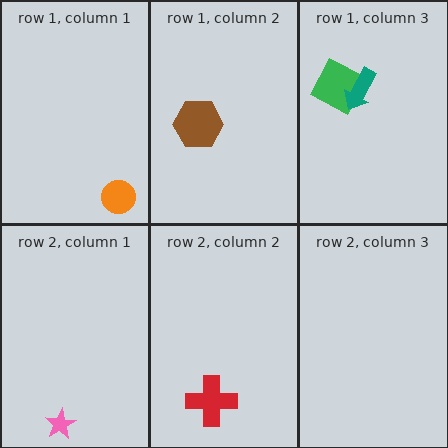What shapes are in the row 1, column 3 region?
The green square, the teal arrow.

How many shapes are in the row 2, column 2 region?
1.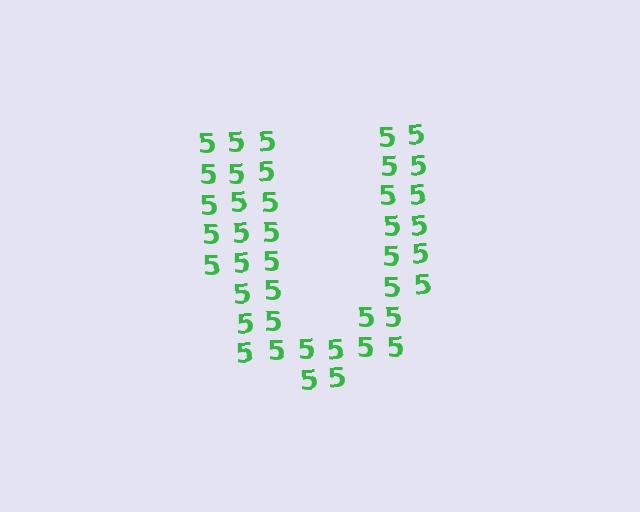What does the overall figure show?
The overall figure shows the letter U.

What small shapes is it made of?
It is made of small digit 5's.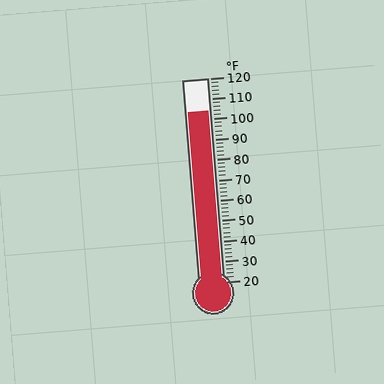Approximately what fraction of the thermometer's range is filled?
The thermometer is filled to approximately 85% of its range.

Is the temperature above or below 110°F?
The temperature is below 110°F.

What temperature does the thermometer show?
The thermometer shows approximately 104°F.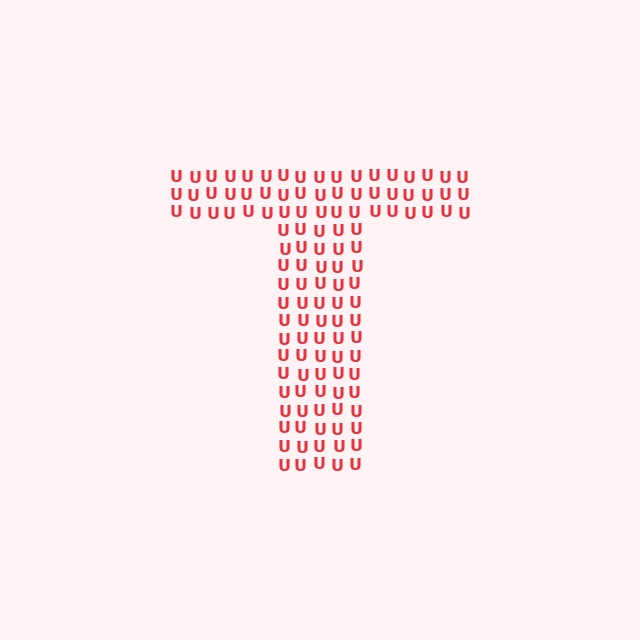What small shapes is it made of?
It is made of small letter U's.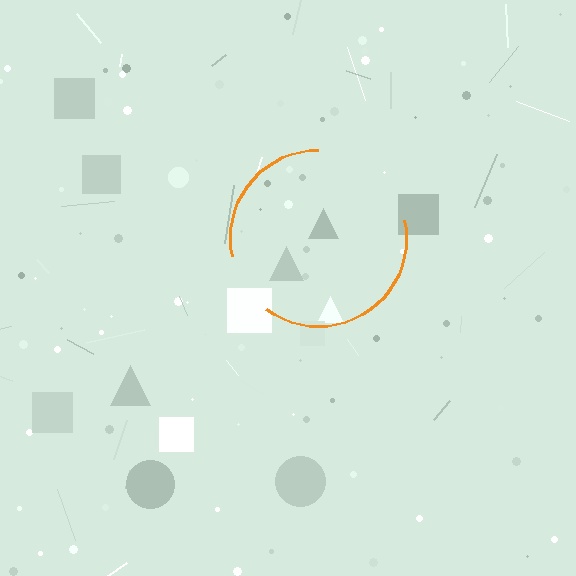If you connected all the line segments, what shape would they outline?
They would outline a circle.